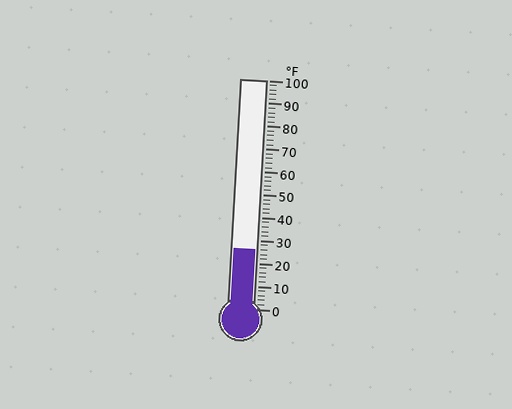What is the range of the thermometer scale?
The thermometer scale ranges from 0°F to 100°F.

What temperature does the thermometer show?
The thermometer shows approximately 26°F.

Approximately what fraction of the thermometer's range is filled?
The thermometer is filled to approximately 25% of its range.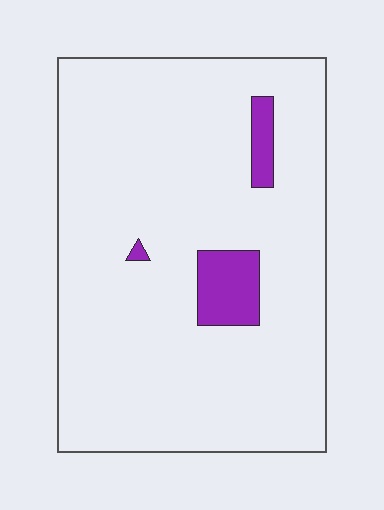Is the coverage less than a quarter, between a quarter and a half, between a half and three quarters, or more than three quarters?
Less than a quarter.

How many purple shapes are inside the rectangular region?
3.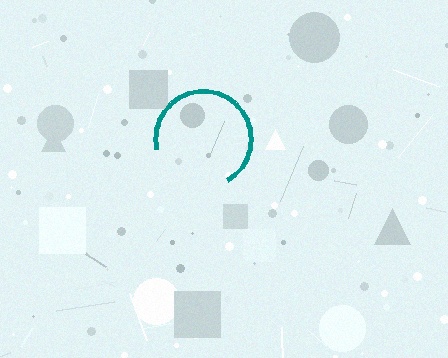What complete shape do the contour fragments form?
The contour fragments form a circle.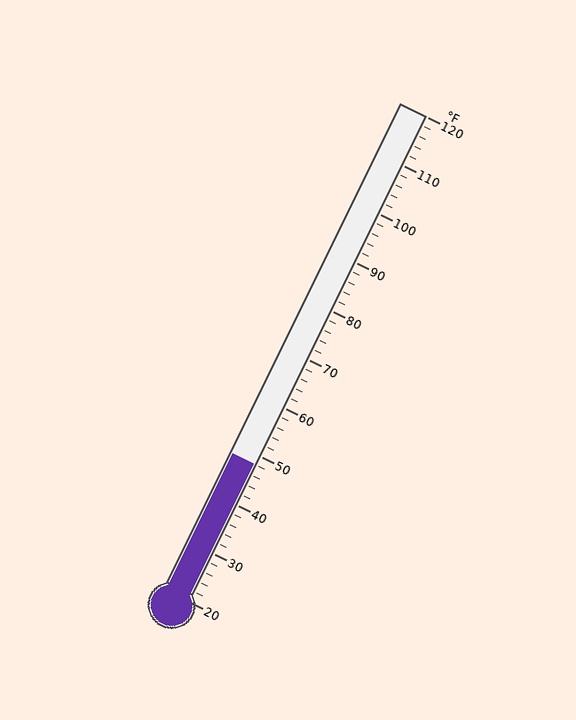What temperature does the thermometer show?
The thermometer shows approximately 48°F.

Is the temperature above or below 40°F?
The temperature is above 40°F.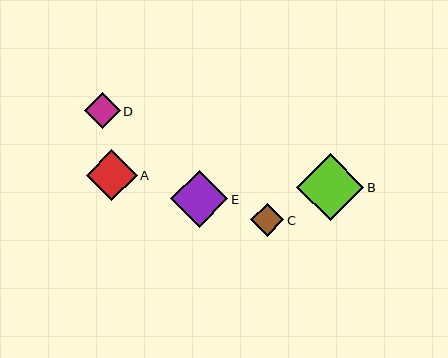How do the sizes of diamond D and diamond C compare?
Diamond D and diamond C are approximately the same size.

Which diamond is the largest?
Diamond B is the largest with a size of approximately 67 pixels.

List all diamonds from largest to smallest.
From largest to smallest: B, E, A, D, C.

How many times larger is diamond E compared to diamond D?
Diamond E is approximately 1.6 times the size of diamond D.